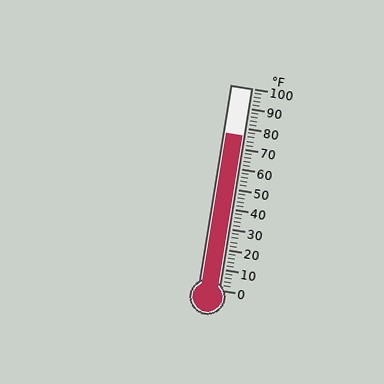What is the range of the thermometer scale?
The thermometer scale ranges from 0°F to 100°F.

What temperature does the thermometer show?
The thermometer shows approximately 76°F.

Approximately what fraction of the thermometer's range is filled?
The thermometer is filled to approximately 75% of its range.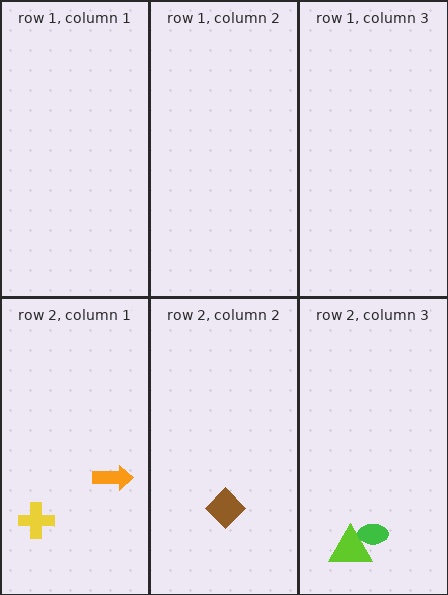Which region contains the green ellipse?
The row 2, column 3 region.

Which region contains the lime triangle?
The row 2, column 3 region.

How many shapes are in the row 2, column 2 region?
1.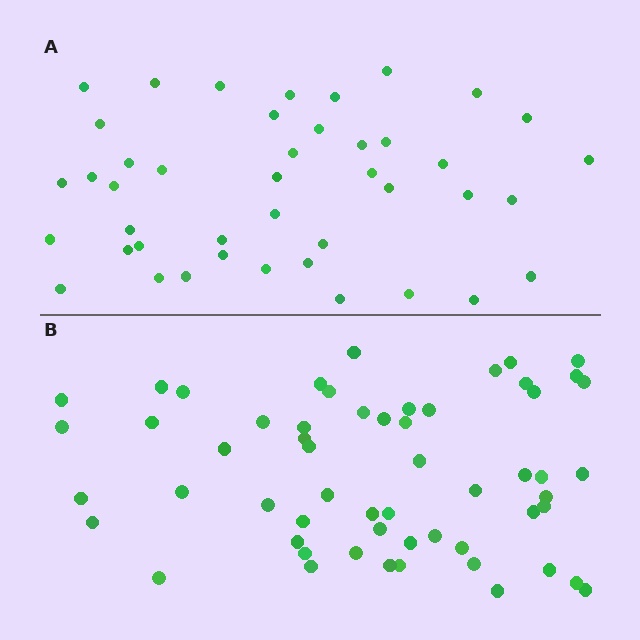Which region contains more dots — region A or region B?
Region B (the bottom region) has more dots.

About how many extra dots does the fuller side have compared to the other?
Region B has approximately 15 more dots than region A.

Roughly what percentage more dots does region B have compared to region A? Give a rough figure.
About 35% more.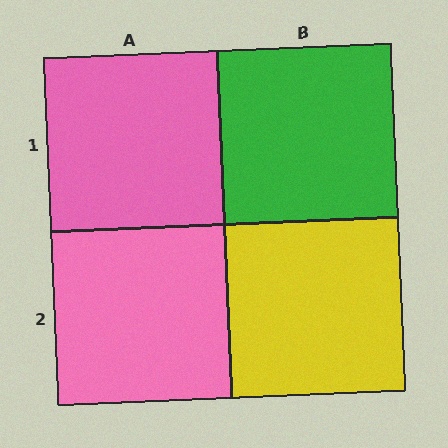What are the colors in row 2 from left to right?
Pink, yellow.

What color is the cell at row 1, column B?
Green.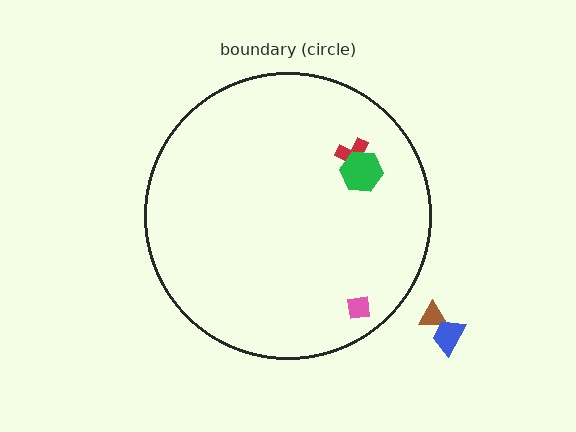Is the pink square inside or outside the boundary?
Inside.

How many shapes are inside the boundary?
3 inside, 2 outside.